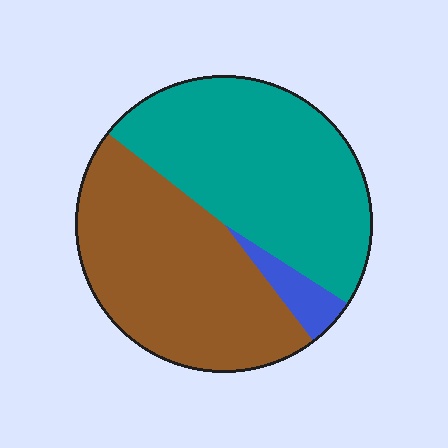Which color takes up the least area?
Blue, at roughly 5%.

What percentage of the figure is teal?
Teal covers roughly 50% of the figure.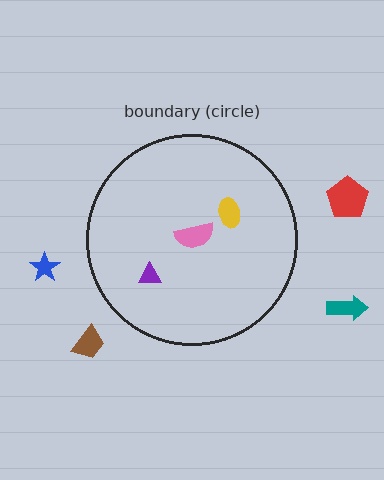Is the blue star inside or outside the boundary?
Outside.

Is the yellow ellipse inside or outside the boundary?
Inside.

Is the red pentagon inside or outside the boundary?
Outside.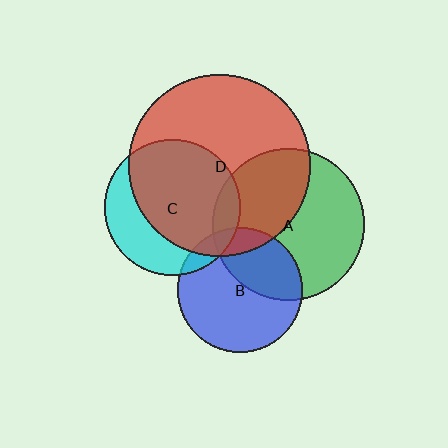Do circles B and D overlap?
Yes.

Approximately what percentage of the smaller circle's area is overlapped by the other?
Approximately 15%.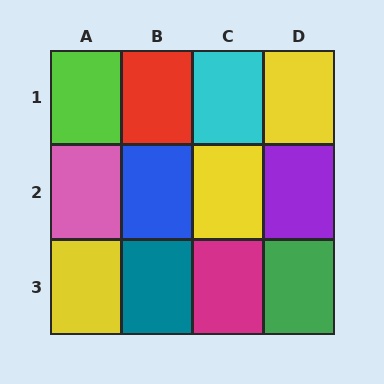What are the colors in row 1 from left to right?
Lime, red, cyan, yellow.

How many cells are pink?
1 cell is pink.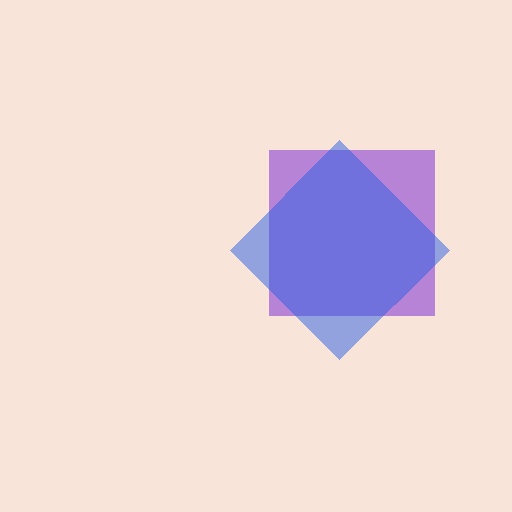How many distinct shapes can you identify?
There are 2 distinct shapes: a purple square, a blue diamond.